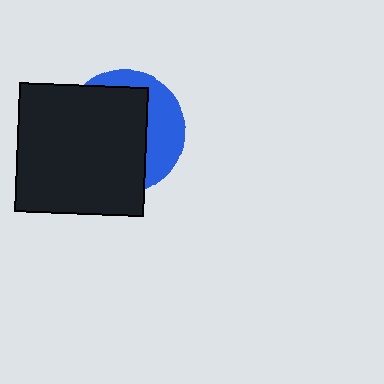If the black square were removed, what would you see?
You would see the complete blue circle.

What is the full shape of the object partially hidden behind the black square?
The partially hidden object is a blue circle.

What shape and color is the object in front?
The object in front is a black square.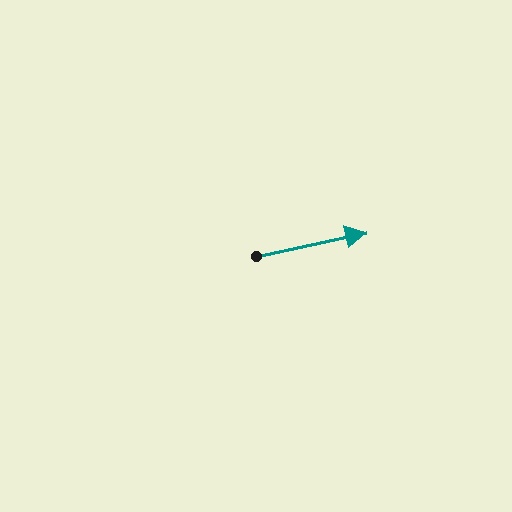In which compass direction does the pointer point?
East.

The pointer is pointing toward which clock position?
Roughly 3 o'clock.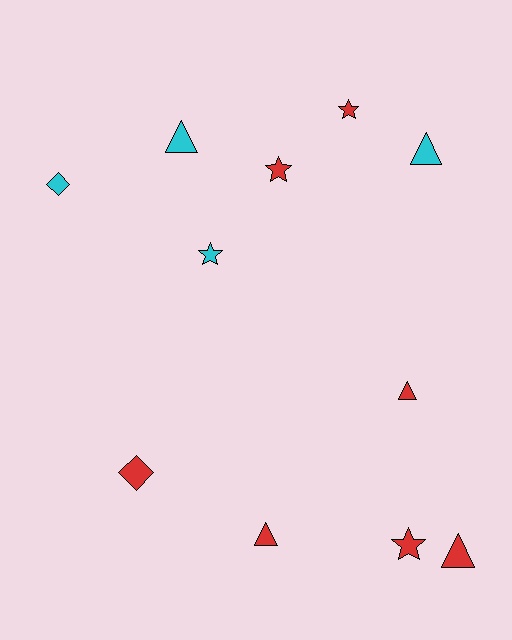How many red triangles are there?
There are 3 red triangles.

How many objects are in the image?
There are 11 objects.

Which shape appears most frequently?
Triangle, with 5 objects.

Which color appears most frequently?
Red, with 7 objects.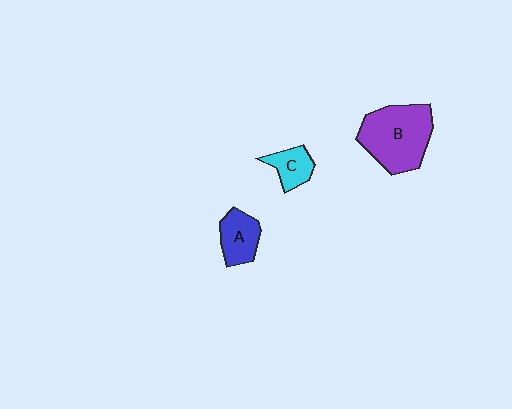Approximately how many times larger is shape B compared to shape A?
Approximately 2.2 times.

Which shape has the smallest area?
Shape C (cyan).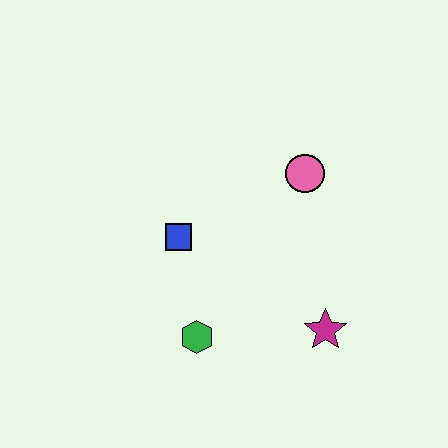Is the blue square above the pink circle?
No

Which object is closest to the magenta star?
The green hexagon is closest to the magenta star.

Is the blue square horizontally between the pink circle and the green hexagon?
No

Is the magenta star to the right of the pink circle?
Yes